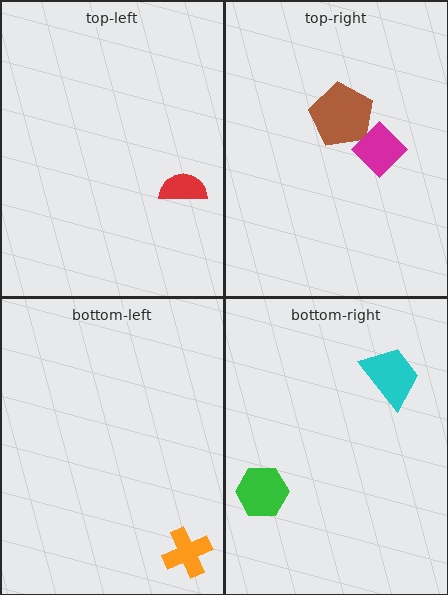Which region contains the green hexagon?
The bottom-right region.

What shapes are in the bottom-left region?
The orange cross.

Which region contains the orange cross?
The bottom-left region.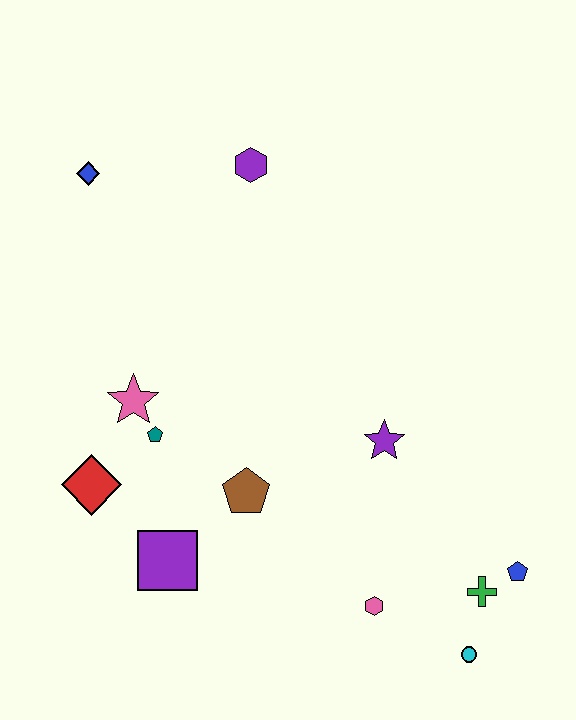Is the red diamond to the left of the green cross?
Yes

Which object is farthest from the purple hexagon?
The cyan circle is farthest from the purple hexagon.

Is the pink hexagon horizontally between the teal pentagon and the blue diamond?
No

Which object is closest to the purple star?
The brown pentagon is closest to the purple star.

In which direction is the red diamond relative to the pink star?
The red diamond is below the pink star.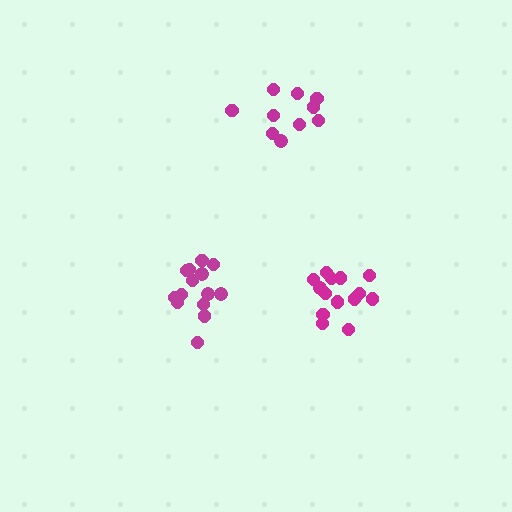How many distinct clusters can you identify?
There are 3 distinct clusters.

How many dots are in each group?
Group 1: 11 dots, Group 2: 14 dots, Group 3: 14 dots (39 total).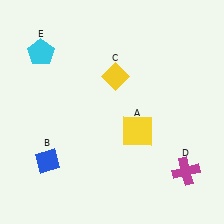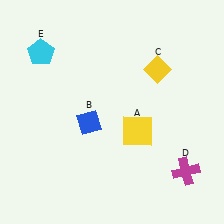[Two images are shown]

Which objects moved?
The objects that moved are: the blue diamond (B), the yellow diamond (C).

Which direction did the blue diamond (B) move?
The blue diamond (B) moved right.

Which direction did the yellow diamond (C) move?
The yellow diamond (C) moved right.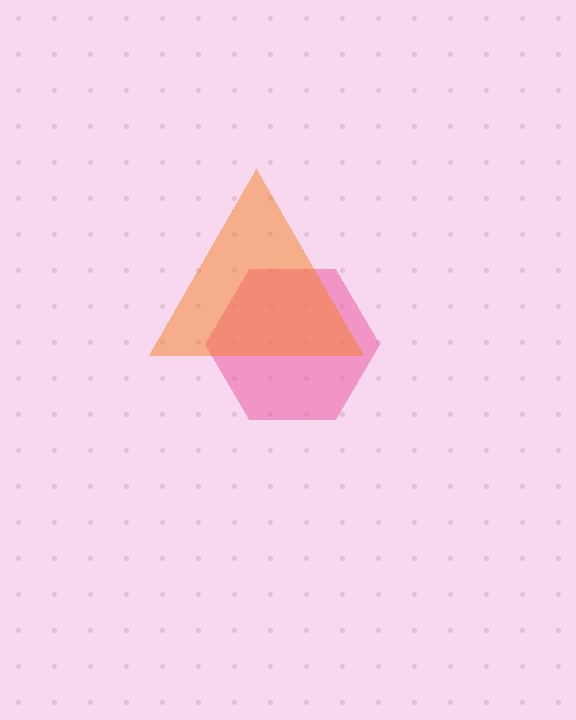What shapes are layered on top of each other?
The layered shapes are: a pink hexagon, an orange triangle.